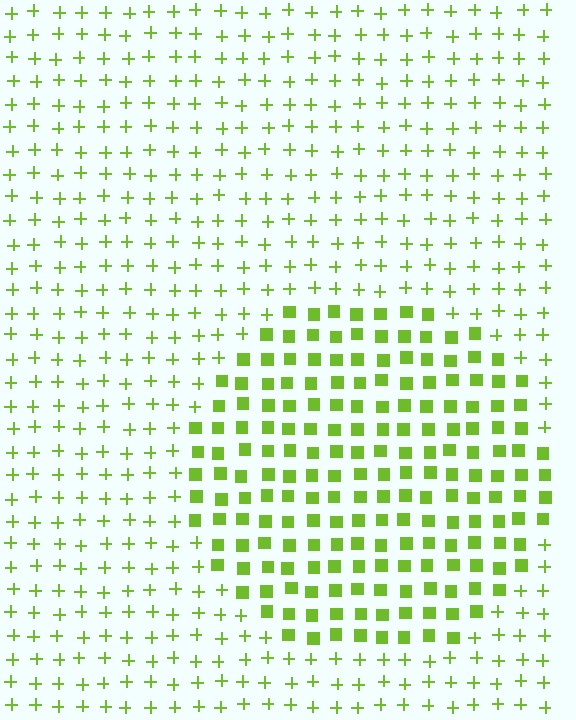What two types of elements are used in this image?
The image uses squares inside the circle region and plus signs outside it.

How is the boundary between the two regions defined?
The boundary is defined by a change in element shape: squares inside vs. plus signs outside. All elements share the same color and spacing.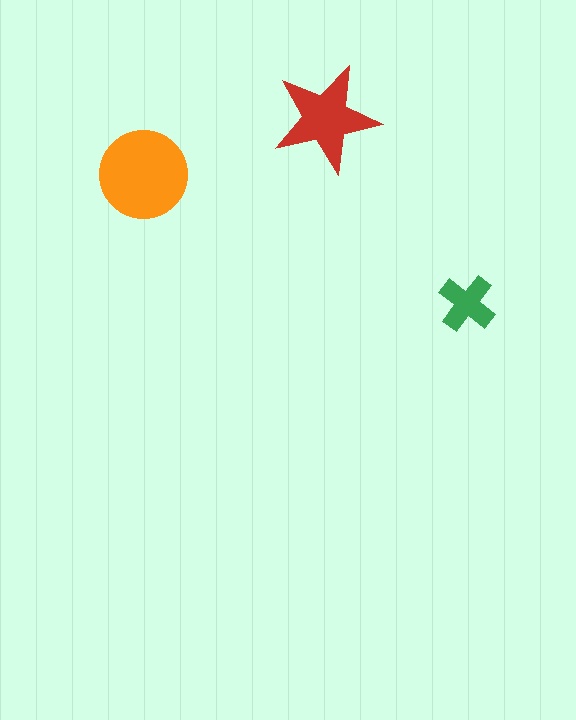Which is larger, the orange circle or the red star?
The orange circle.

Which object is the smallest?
The green cross.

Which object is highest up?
The red star is topmost.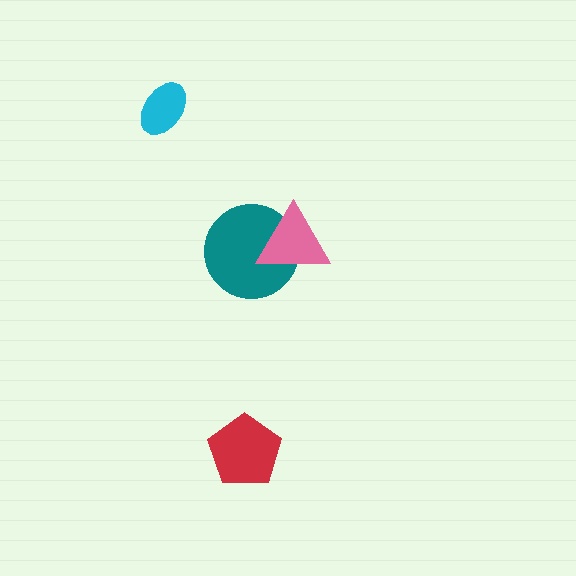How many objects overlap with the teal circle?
1 object overlaps with the teal circle.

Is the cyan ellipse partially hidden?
No, no other shape covers it.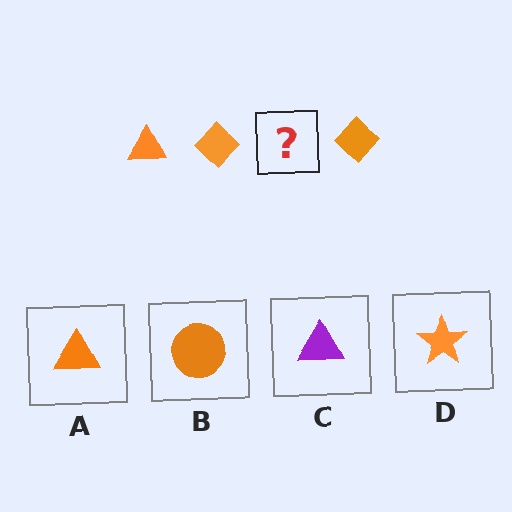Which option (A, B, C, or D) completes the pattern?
A.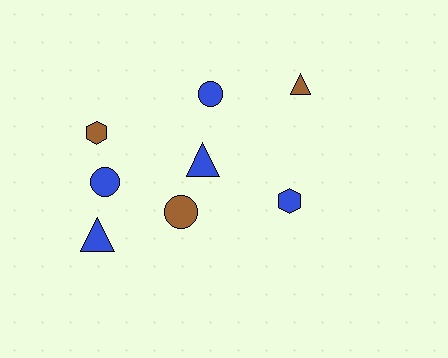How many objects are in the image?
There are 8 objects.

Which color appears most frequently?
Blue, with 5 objects.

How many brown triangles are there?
There is 1 brown triangle.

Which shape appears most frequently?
Triangle, with 3 objects.